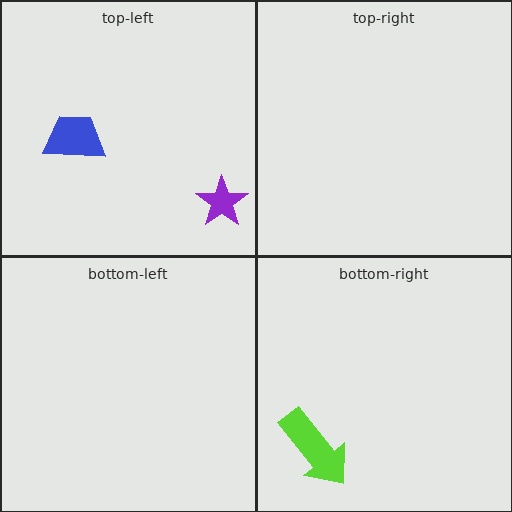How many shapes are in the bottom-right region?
1.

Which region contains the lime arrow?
The bottom-right region.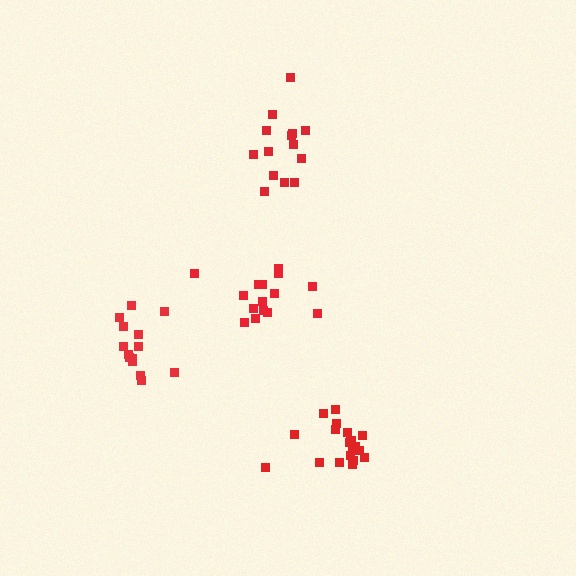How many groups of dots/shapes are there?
There are 4 groups.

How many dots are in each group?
Group 1: 19 dots, Group 2: 15 dots, Group 3: 14 dots, Group 4: 14 dots (62 total).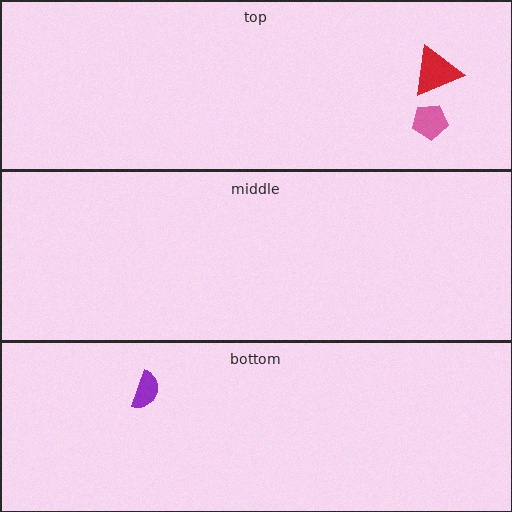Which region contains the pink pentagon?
The top region.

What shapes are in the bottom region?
The purple semicircle.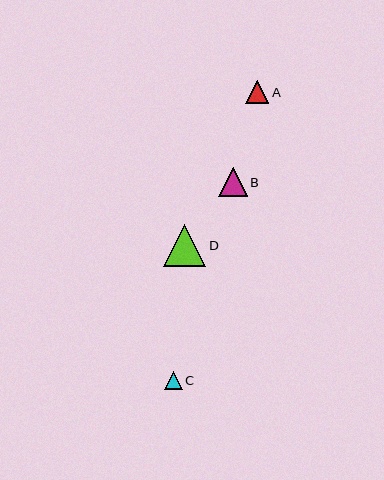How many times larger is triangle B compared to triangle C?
Triangle B is approximately 1.6 times the size of triangle C.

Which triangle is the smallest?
Triangle C is the smallest with a size of approximately 18 pixels.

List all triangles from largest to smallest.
From largest to smallest: D, B, A, C.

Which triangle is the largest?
Triangle D is the largest with a size of approximately 42 pixels.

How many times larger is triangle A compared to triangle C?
Triangle A is approximately 1.3 times the size of triangle C.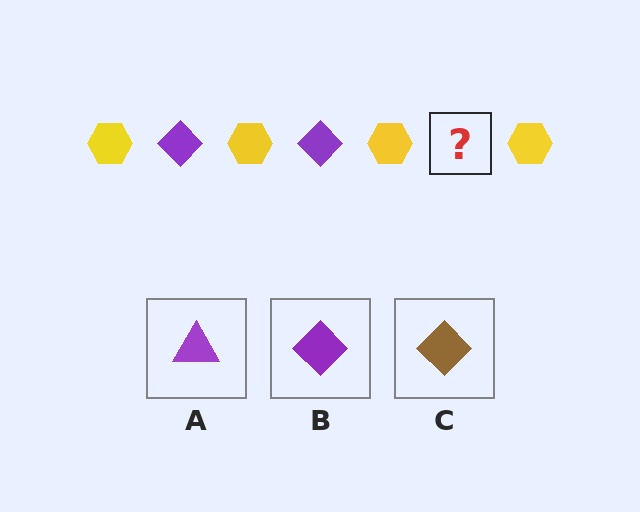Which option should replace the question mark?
Option B.